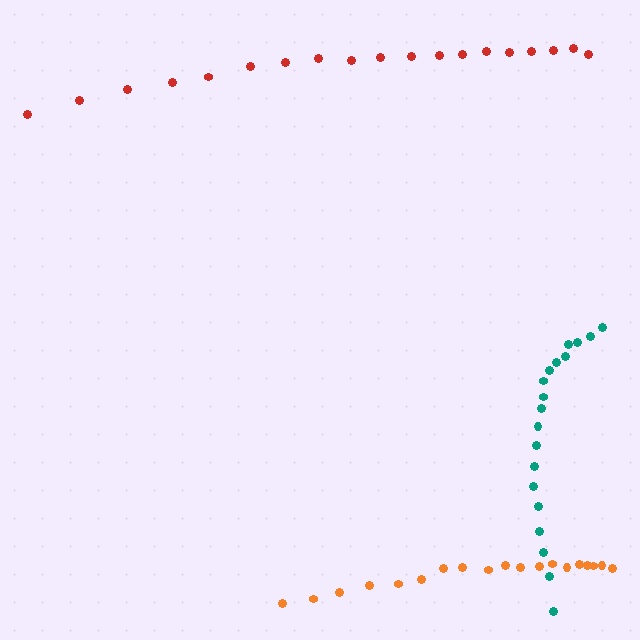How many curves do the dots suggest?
There are 3 distinct paths.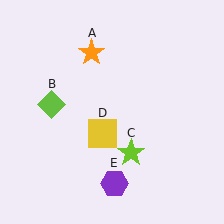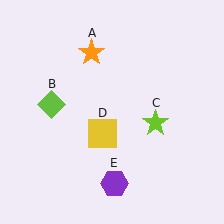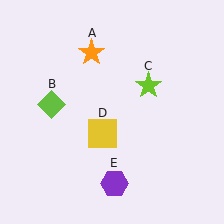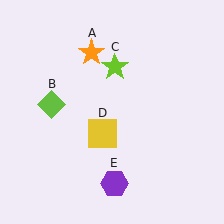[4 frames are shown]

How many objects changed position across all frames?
1 object changed position: lime star (object C).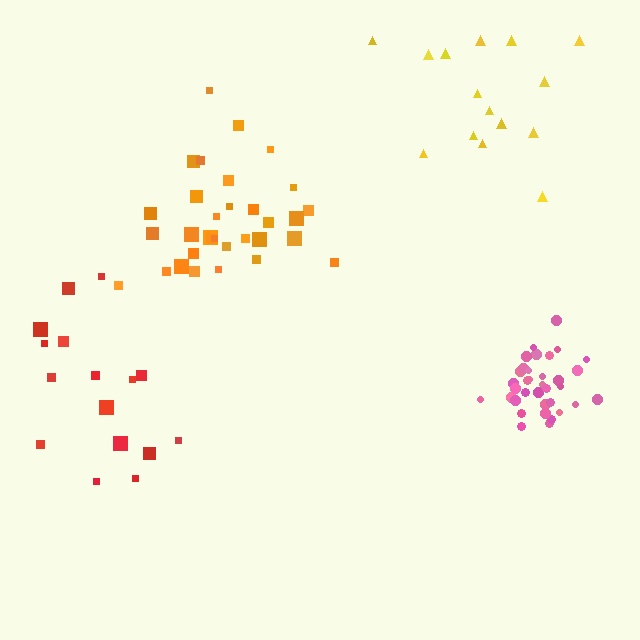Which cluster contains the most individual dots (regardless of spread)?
Pink (35).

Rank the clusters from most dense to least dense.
pink, orange, yellow, red.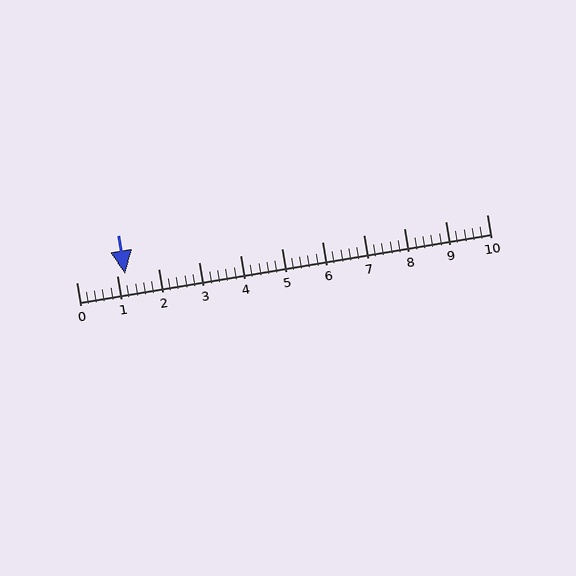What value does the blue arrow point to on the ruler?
The blue arrow points to approximately 1.2.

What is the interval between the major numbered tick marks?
The major tick marks are spaced 1 units apart.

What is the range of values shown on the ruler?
The ruler shows values from 0 to 10.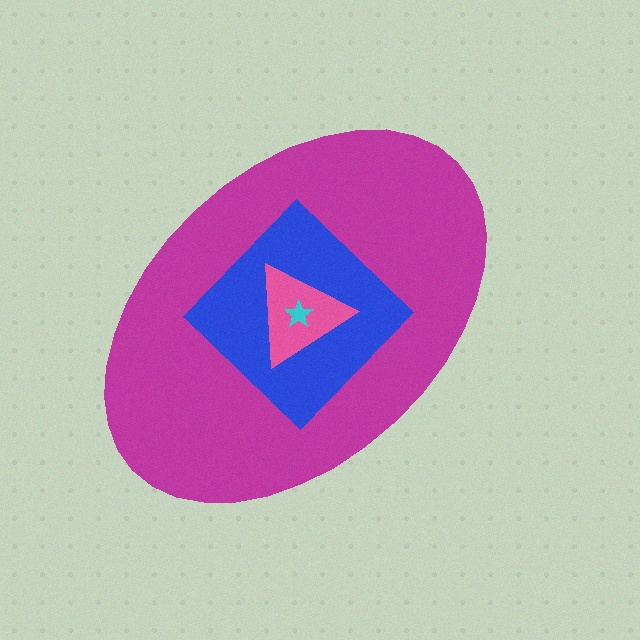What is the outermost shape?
The magenta ellipse.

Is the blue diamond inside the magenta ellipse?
Yes.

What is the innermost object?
The cyan star.